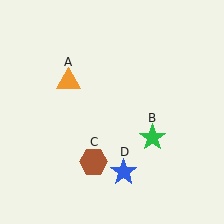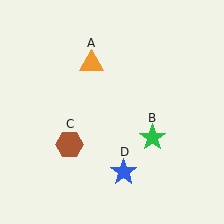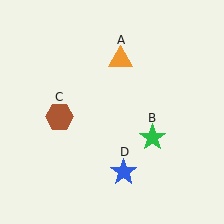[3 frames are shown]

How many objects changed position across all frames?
2 objects changed position: orange triangle (object A), brown hexagon (object C).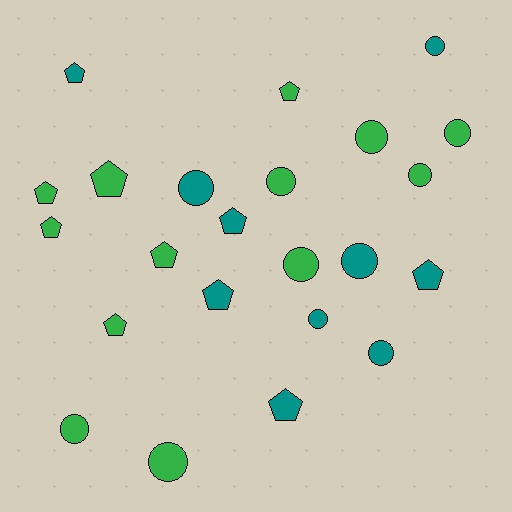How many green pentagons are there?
There are 6 green pentagons.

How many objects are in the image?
There are 23 objects.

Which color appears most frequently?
Green, with 13 objects.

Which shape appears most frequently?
Circle, with 12 objects.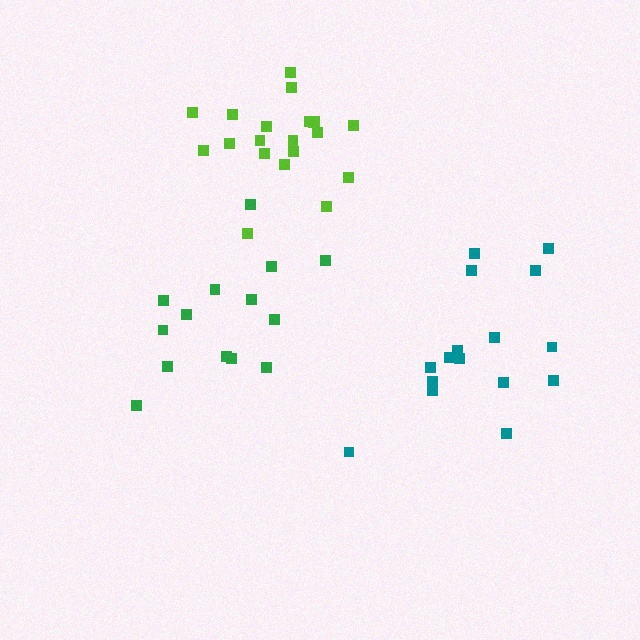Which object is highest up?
The lime cluster is topmost.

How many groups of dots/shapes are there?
There are 3 groups.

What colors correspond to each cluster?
The clusters are colored: teal, lime, green.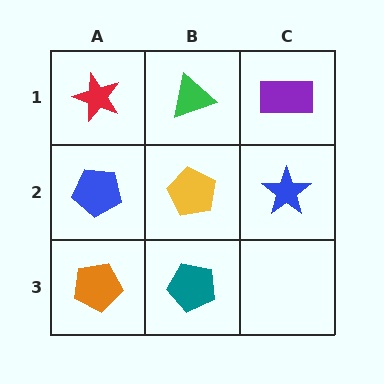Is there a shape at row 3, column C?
No, that cell is empty.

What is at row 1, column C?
A purple rectangle.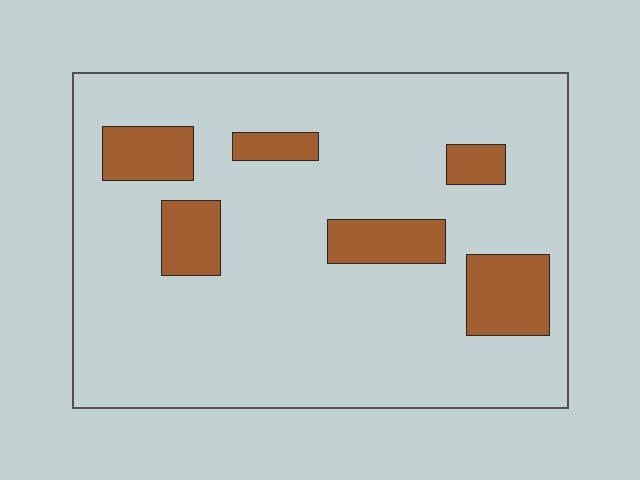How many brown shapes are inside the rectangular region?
6.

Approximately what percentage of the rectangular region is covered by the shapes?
Approximately 15%.